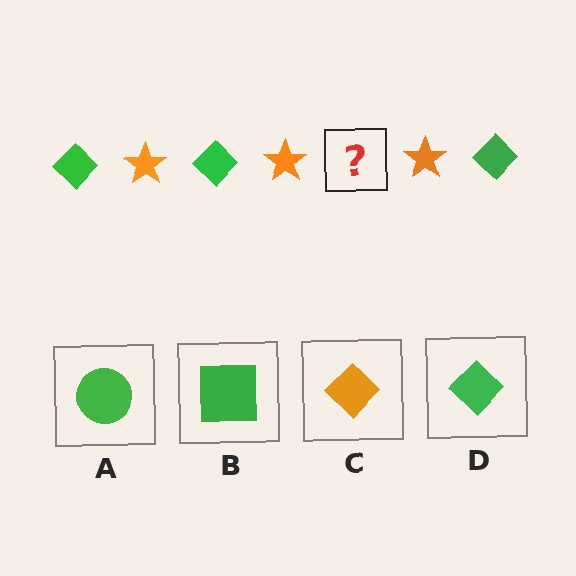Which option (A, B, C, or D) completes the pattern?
D.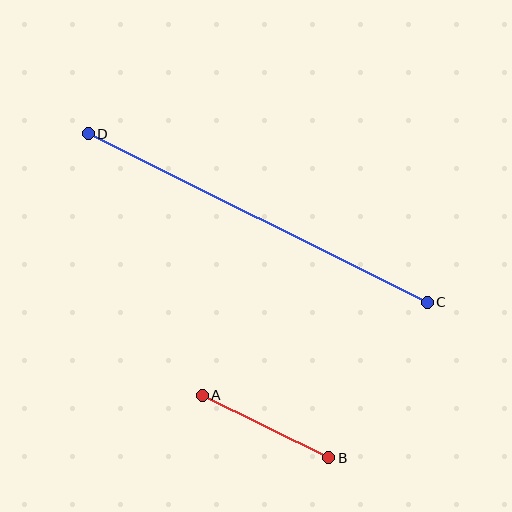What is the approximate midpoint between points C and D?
The midpoint is at approximately (258, 218) pixels.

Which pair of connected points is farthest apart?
Points C and D are farthest apart.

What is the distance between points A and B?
The distance is approximately 141 pixels.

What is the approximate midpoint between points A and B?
The midpoint is at approximately (265, 426) pixels.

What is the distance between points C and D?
The distance is approximately 379 pixels.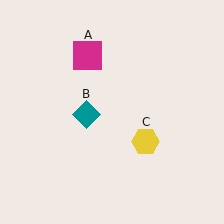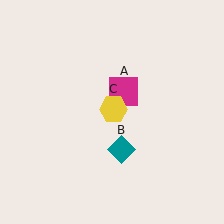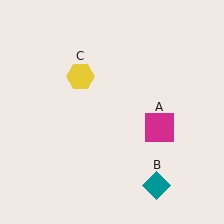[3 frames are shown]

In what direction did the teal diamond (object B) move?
The teal diamond (object B) moved down and to the right.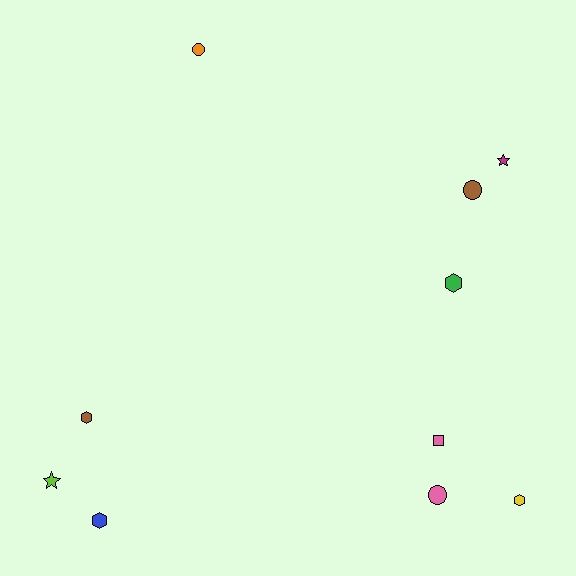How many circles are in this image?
There are 3 circles.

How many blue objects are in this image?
There is 1 blue object.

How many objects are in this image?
There are 10 objects.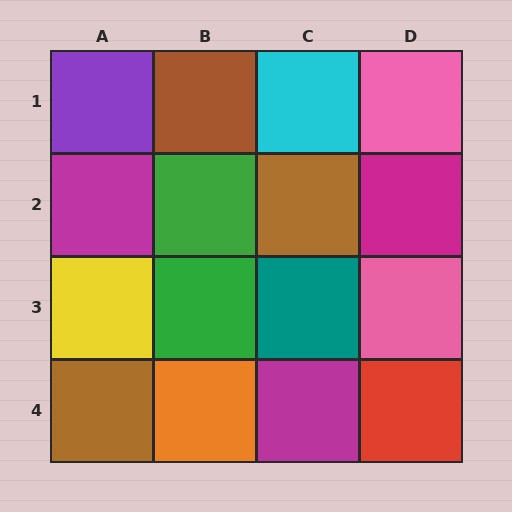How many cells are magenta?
3 cells are magenta.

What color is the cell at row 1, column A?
Purple.